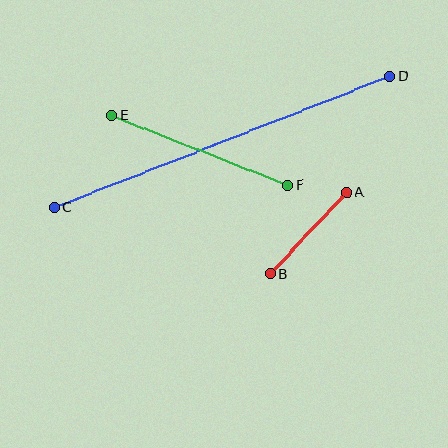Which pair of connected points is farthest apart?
Points C and D are farthest apart.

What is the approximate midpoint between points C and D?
The midpoint is at approximately (222, 142) pixels.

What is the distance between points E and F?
The distance is approximately 189 pixels.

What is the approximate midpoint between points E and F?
The midpoint is at approximately (200, 150) pixels.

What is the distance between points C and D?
The distance is approximately 361 pixels.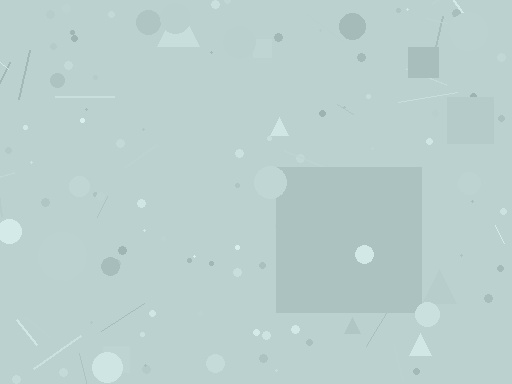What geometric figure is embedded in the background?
A square is embedded in the background.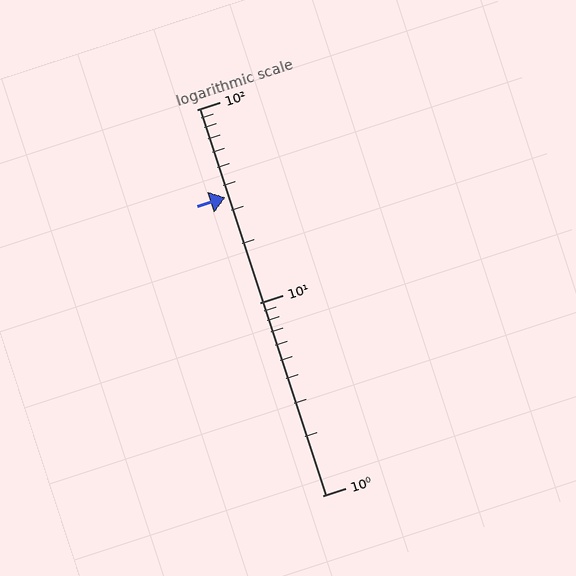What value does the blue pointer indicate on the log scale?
The pointer indicates approximately 35.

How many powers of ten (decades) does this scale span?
The scale spans 2 decades, from 1 to 100.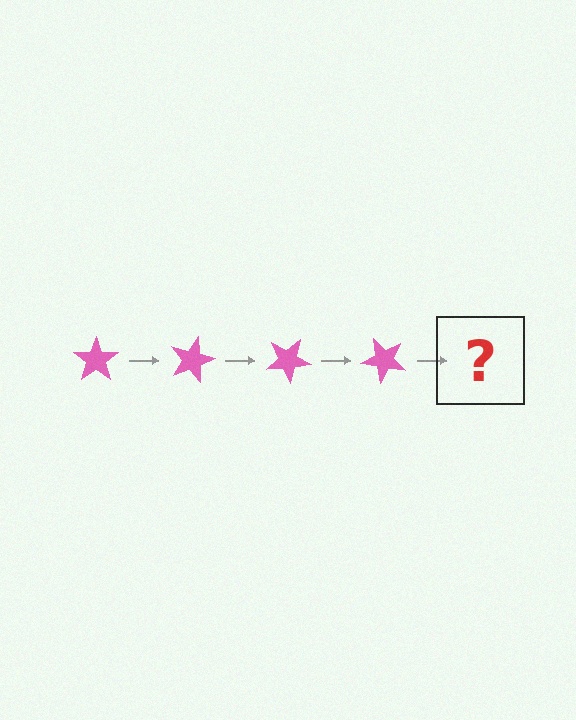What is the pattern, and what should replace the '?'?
The pattern is that the star rotates 15 degrees each step. The '?' should be a pink star rotated 60 degrees.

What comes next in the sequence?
The next element should be a pink star rotated 60 degrees.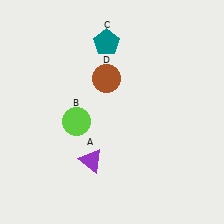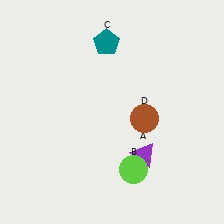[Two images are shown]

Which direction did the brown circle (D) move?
The brown circle (D) moved down.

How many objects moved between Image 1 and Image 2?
3 objects moved between the two images.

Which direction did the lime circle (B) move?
The lime circle (B) moved right.